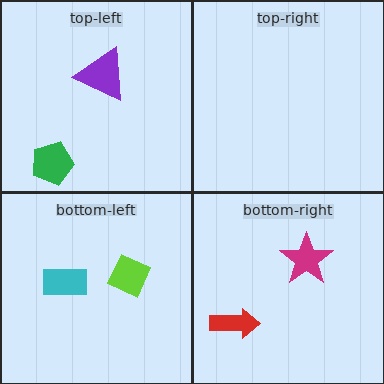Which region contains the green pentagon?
The top-left region.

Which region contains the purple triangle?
The top-left region.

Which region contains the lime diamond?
The bottom-left region.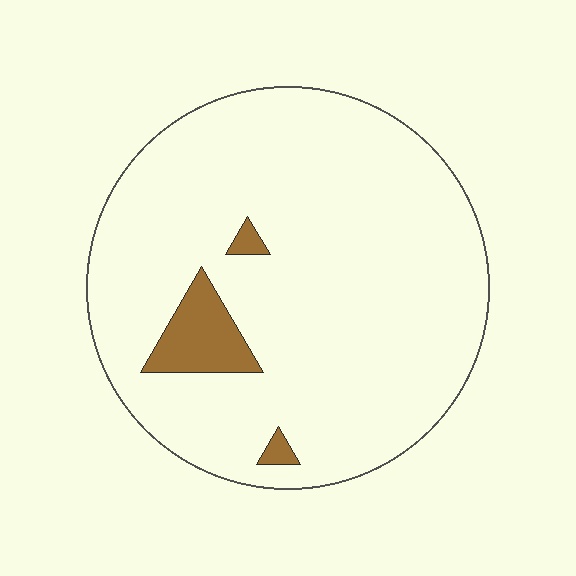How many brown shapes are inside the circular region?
3.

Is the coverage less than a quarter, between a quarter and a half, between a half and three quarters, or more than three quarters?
Less than a quarter.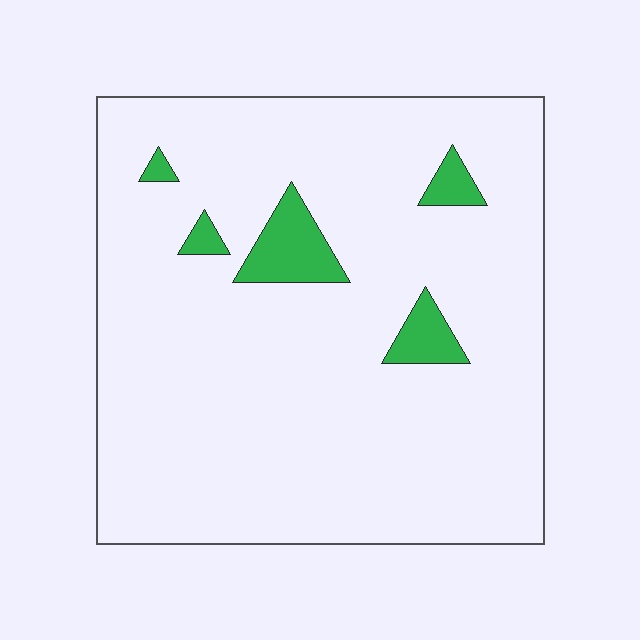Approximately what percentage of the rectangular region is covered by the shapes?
Approximately 5%.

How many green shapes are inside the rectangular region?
5.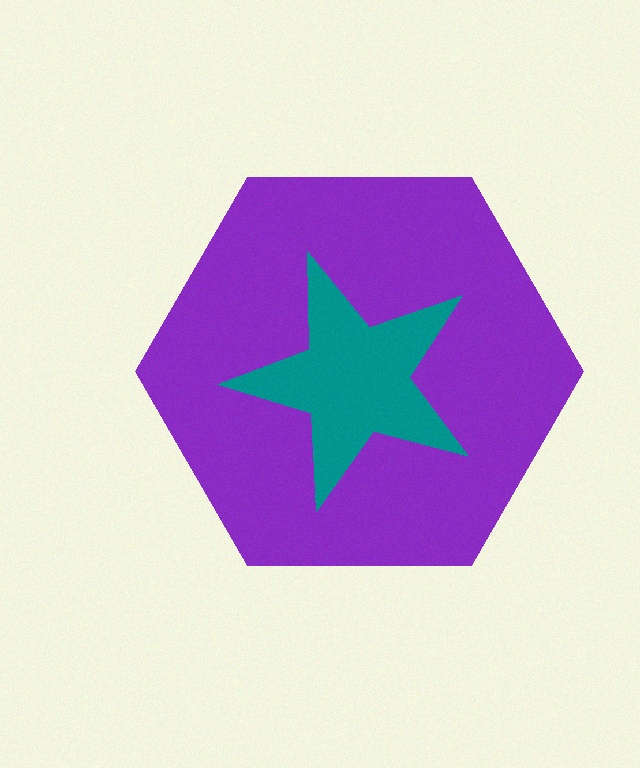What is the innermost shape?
The teal star.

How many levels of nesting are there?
2.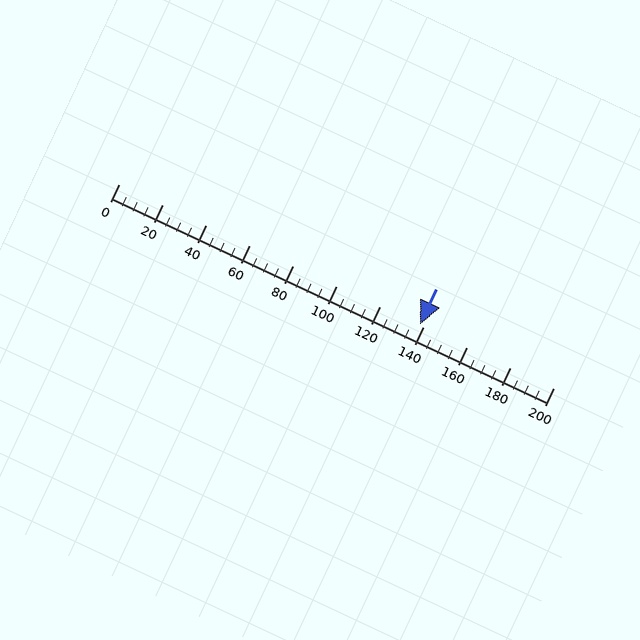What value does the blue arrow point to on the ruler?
The blue arrow points to approximately 138.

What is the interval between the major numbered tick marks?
The major tick marks are spaced 20 units apart.